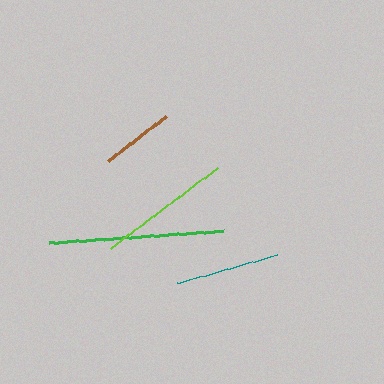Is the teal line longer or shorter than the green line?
The green line is longer than the teal line.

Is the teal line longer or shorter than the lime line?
The lime line is longer than the teal line.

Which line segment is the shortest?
The brown line is the shortest at approximately 73 pixels.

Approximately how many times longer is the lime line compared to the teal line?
The lime line is approximately 1.3 times the length of the teal line.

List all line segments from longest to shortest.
From longest to shortest: green, lime, teal, brown.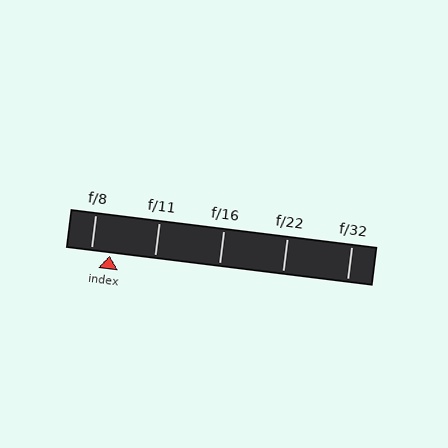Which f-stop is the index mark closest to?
The index mark is closest to f/8.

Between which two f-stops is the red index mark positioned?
The index mark is between f/8 and f/11.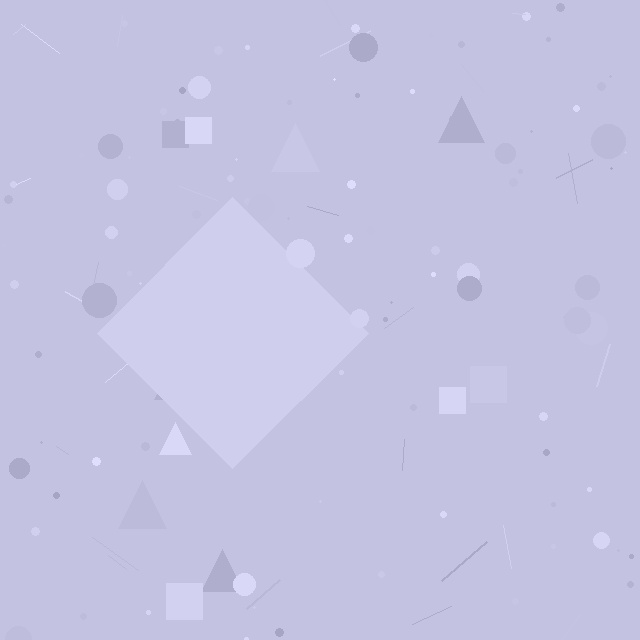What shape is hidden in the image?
A diamond is hidden in the image.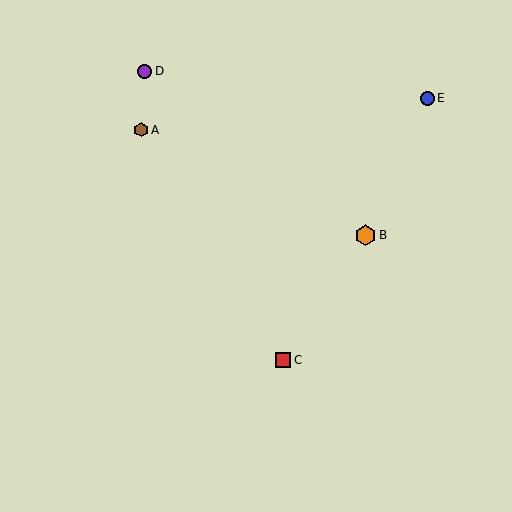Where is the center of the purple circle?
The center of the purple circle is at (145, 71).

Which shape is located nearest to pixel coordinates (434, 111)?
The blue circle (labeled E) at (428, 98) is nearest to that location.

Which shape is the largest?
The orange hexagon (labeled B) is the largest.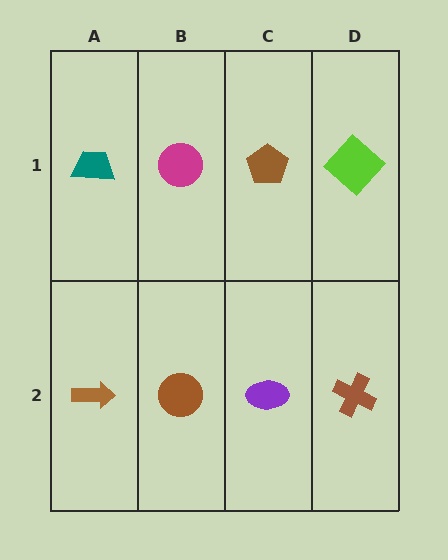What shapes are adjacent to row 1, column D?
A brown cross (row 2, column D), a brown pentagon (row 1, column C).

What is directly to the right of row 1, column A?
A magenta circle.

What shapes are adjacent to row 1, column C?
A purple ellipse (row 2, column C), a magenta circle (row 1, column B), a lime diamond (row 1, column D).